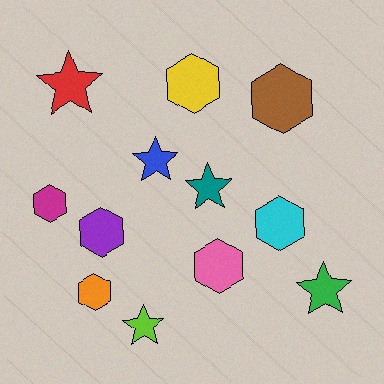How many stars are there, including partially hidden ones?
There are 5 stars.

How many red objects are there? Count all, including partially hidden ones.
There is 1 red object.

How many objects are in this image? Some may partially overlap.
There are 12 objects.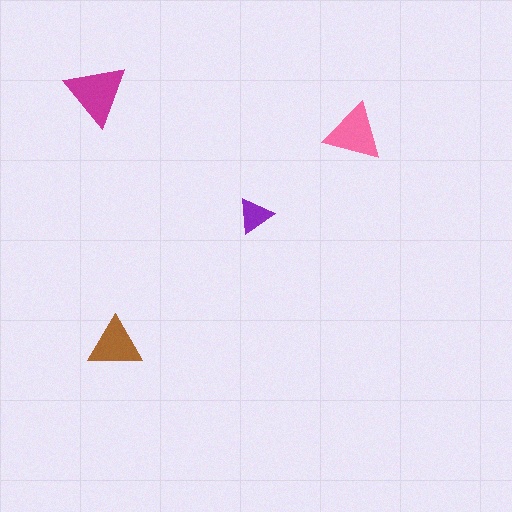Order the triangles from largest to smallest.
the magenta one, the pink one, the brown one, the purple one.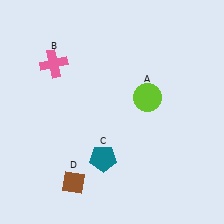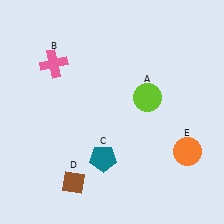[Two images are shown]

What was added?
An orange circle (E) was added in Image 2.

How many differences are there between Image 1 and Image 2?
There is 1 difference between the two images.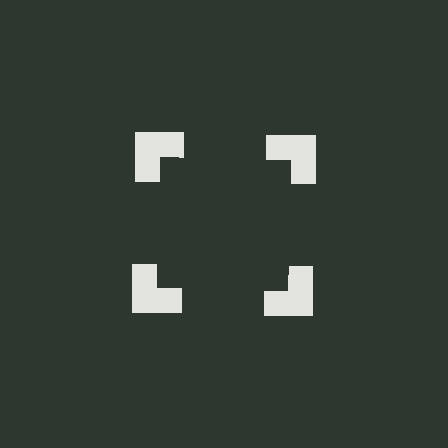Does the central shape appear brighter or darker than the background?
It typically appears slightly darker than the background, even though no actual brightness change is drawn.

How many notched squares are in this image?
There are 4 — one at each vertex of the illusory square.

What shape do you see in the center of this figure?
An illusory square — its edges are inferred from the aligned wedge cuts in the notched squares, not physically drawn.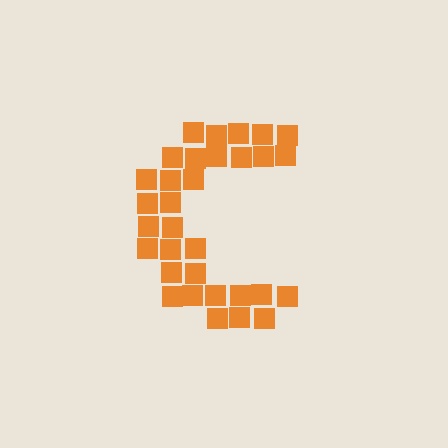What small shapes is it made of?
It is made of small squares.